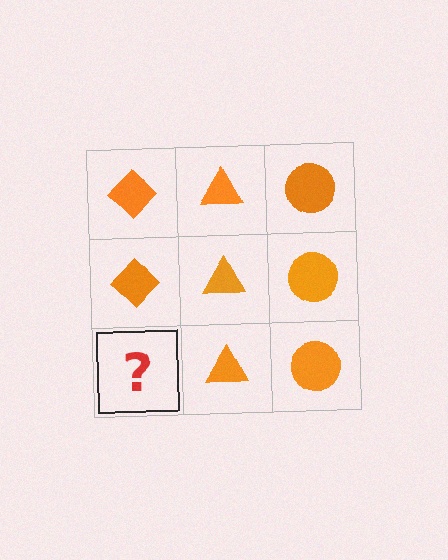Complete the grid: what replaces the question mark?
The question mark should be replaced with an orange diamond.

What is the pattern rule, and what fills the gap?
The rule is that each column has a consistent shape. The gap should be filled with an orange diamond.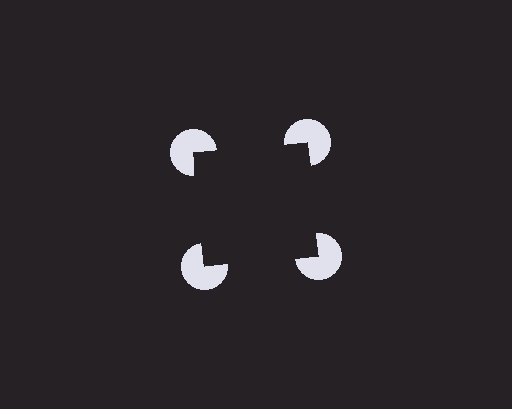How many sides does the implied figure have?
4 sides.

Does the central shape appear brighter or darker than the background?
It typically appears slightly darker than the background, even though no actual brightness change is drawn.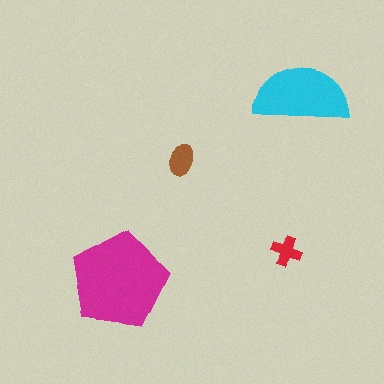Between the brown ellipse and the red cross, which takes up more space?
The brown ellipse.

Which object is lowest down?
The magenta pentagon is bottommost.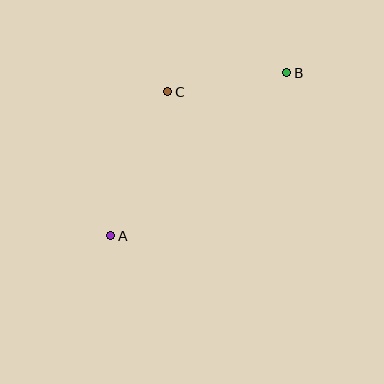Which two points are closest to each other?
Points B and C are closest to each other.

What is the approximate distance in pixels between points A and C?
The distance between A and C is approximately 154 pixels.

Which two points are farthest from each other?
Points A and B are farthest from each other.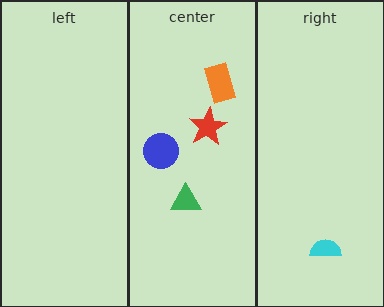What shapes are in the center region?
The orange rectangle, the green triangle, the blue circle, the red star.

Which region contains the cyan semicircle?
The right region.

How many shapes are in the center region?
4.